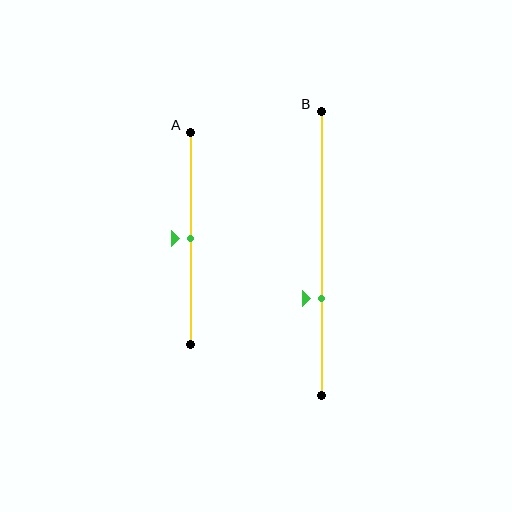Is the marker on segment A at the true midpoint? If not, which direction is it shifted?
Yes, the marker on segment A is at the true midpoint.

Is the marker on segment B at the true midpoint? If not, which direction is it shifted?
No, the marker on segment B is shifted downward by about 16% of the segment length.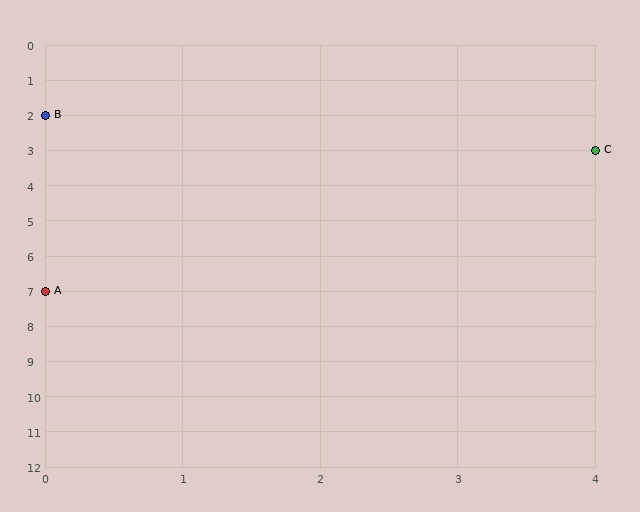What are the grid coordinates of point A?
Point A is at grid coordinates (0, 7).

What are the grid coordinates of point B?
Point B is at grid coordinates (0, 2).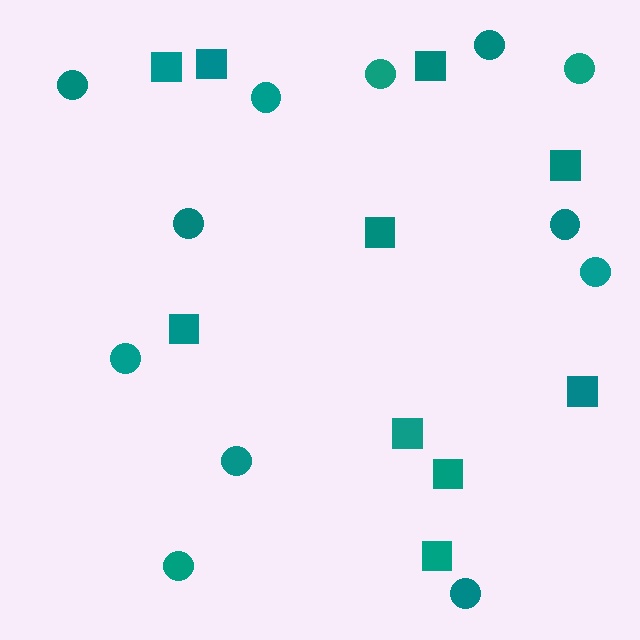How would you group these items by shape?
There are 2 groups: one group of squares (10) and one group of circles (12).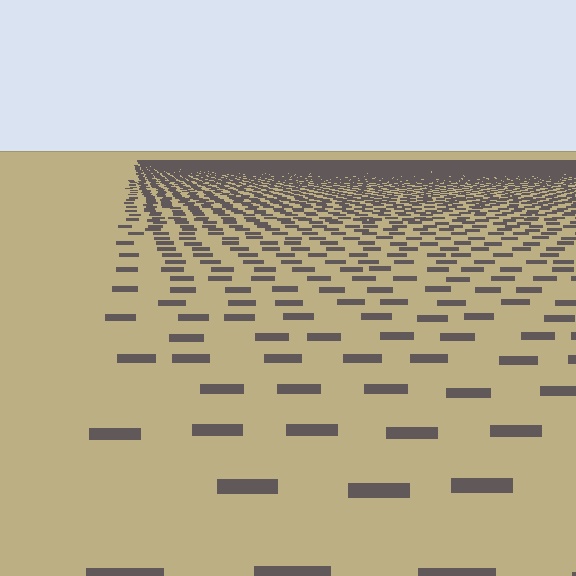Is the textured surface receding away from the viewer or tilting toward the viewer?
The surface is receding away from the viewer. Texture elements get smaller and denser toward the top.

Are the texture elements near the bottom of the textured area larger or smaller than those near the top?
Larger. Near the bottom, elements are closer to the viewer and appear at a bigger on-screen size.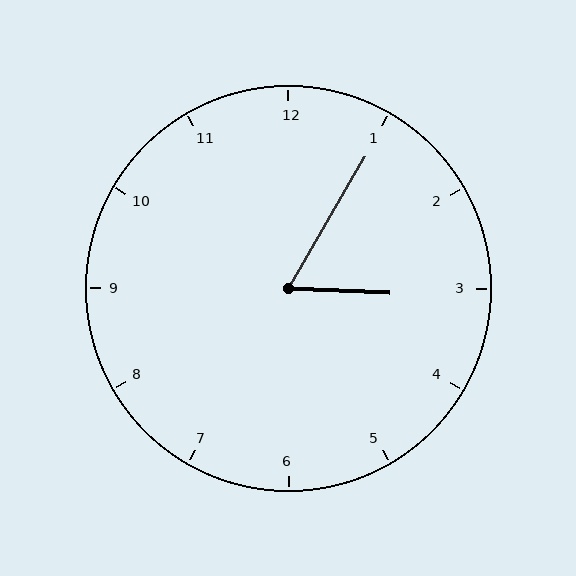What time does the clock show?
3:05.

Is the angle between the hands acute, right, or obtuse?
It is acute.